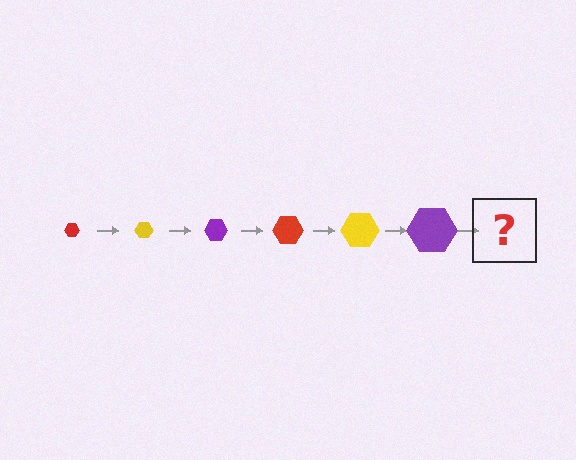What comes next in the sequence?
The next element should be a red hexagon, larger than the previous one.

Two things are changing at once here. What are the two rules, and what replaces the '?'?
The two rules are that the hexagon grows larger each step and the color cycles through red, yellow, and purple. The '?' should be a red hexagon, larger than the previous one.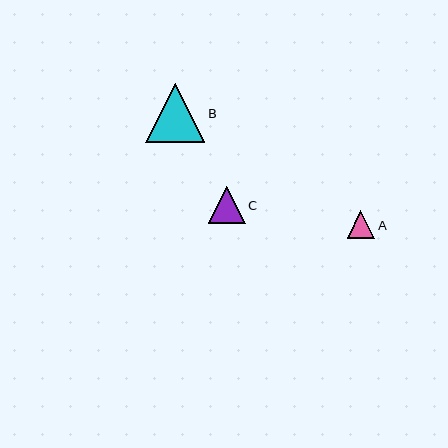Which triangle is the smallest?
Triangle A is the smallest with a size of approximately 27 pixels.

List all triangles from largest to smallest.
From largest to smallest: B, C, A.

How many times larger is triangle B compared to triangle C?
Triangle B is approximately 1.6 times the size of triangle C.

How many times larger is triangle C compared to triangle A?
Triangle C is approximately 1.3 times the size of triangle A.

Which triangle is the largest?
Triangle B is the largest with a size of approximately 59 pixels.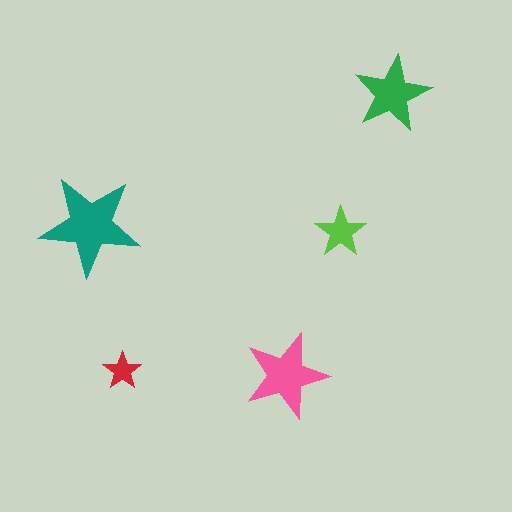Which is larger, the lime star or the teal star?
The teal one.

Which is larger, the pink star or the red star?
The pink one.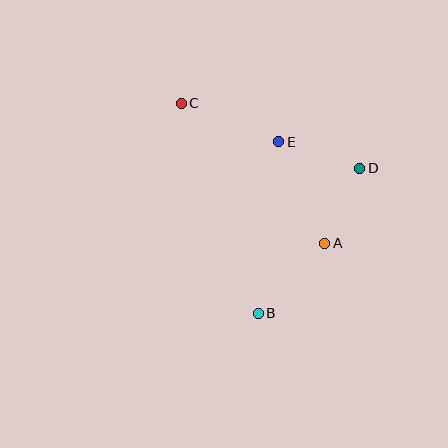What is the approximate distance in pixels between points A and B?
The distance between A and B is approximately 97 pixels.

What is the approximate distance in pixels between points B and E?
The distance between B and E is approximately 173 pixels.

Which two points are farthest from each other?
Points B and C are farthest from each other.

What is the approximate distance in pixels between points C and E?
The distance between C and E is approximately 104 pixels.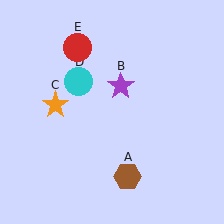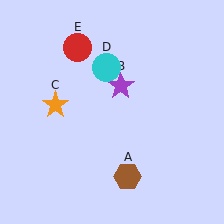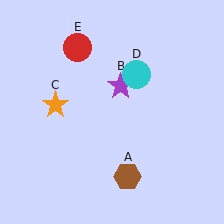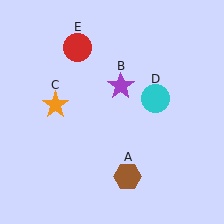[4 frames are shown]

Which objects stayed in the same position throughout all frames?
Brown hexagon (object A) and purple star (object B) and orange star (object C) and red circle (object E) remained stationary.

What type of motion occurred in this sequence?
The cyan circle (object D) rotated clockwise around the center of the scene.